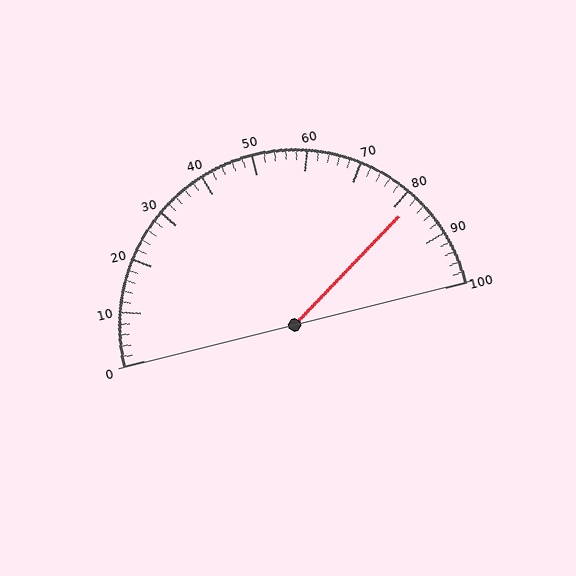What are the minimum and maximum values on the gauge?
The gauge ranges from 0 to 100.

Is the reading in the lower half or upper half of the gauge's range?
The reading is in the upper half of the range (0 to 100).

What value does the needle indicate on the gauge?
The needle indicates approximately 82.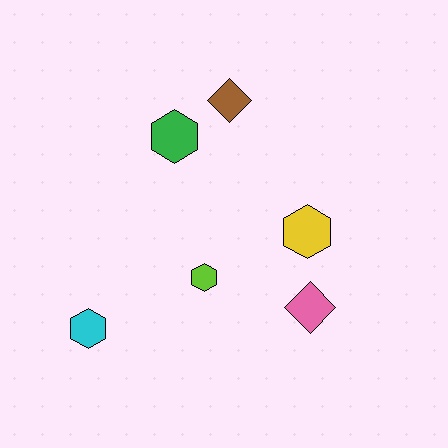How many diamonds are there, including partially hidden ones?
There are 2 diamonds.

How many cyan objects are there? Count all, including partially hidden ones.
There is 1 cyan object.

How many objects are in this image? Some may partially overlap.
There are 6 objects.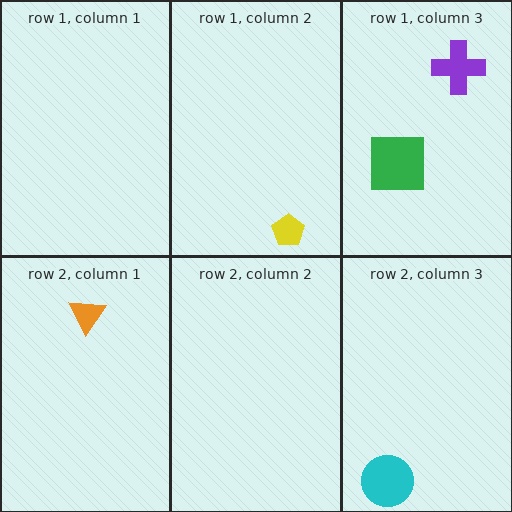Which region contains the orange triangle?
The row 2, column 1 region.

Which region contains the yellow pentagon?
The row 1, column 2 region.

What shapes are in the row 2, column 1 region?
The orange triangle.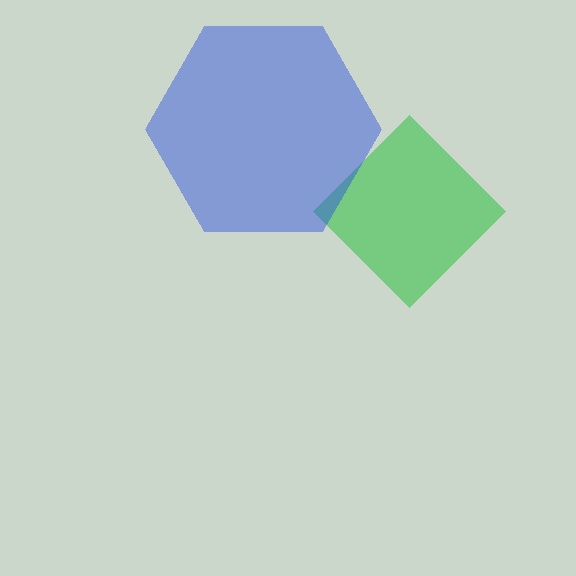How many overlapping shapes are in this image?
There are 2 overlapping shapes in the image.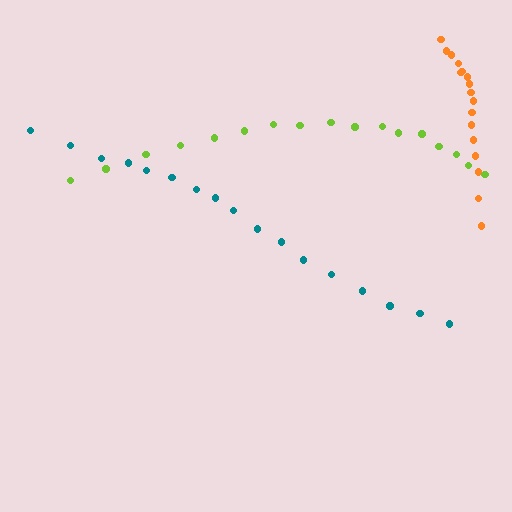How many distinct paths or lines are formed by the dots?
There are 3 distinct paths.